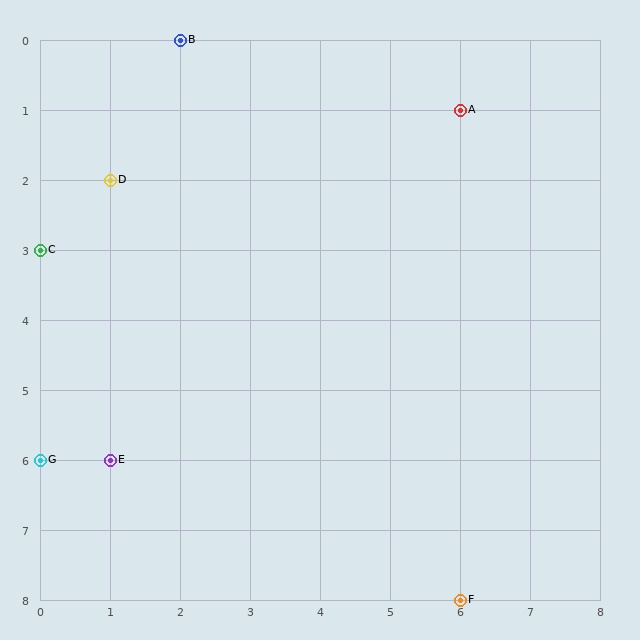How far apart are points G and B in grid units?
Points G and B are 2 columns and 6 rows apart (about 6.3 grid units diagonally).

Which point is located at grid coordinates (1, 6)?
Point E is at (1, 6).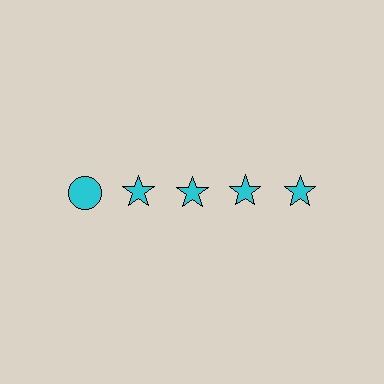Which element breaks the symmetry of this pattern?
The cyan circle in the top row, leftmost column breaks the symmetry. All other shapes are cyan stars.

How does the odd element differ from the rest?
It has a different shape: circle instead of star.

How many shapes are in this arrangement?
There are 5 shapes arranged in a grid pattern.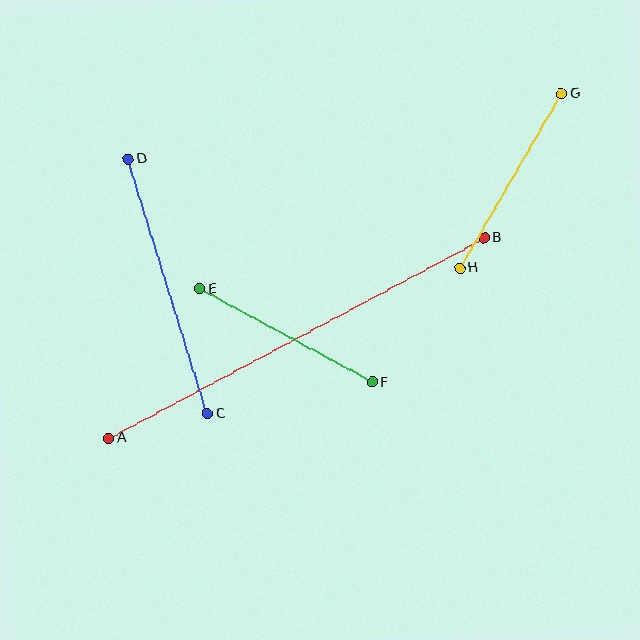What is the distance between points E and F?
The distance is approximately 196 pixels.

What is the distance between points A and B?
The distance is approximately 426 pixels.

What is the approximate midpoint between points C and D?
The midpoint is at approximately (168, 286) pixels.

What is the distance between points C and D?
The distance is approximately 267 pixels.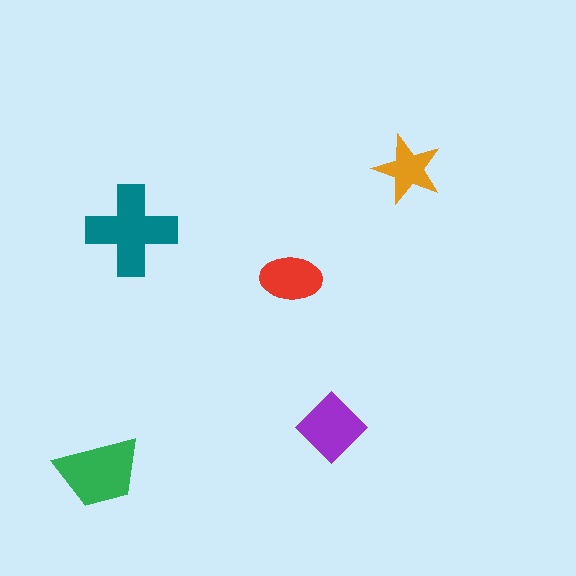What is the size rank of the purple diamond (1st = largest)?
3rd.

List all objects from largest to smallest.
The teal cross, the green trapezoid, the purple diamond, the red ellipse, the orange star.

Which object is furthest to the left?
The green trapezoid is leftmost.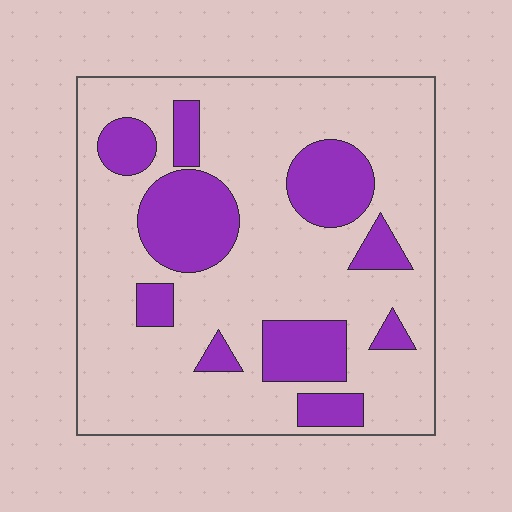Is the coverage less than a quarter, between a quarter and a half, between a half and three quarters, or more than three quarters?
Between a quarter and a half.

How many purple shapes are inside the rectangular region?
10.